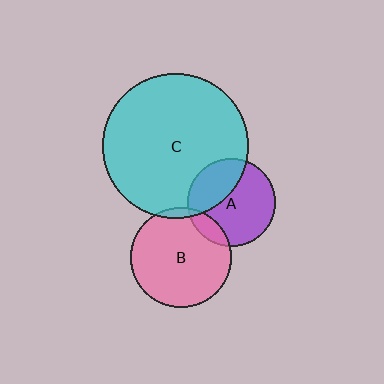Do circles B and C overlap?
Yes.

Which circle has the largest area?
Circle C (cyan).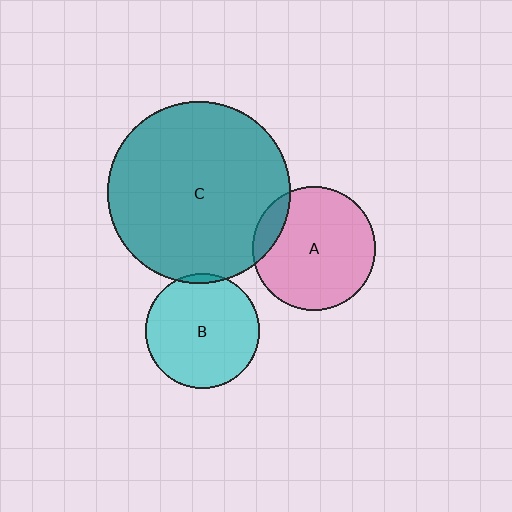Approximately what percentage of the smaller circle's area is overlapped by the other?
Approximately 10%.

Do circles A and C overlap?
Yes.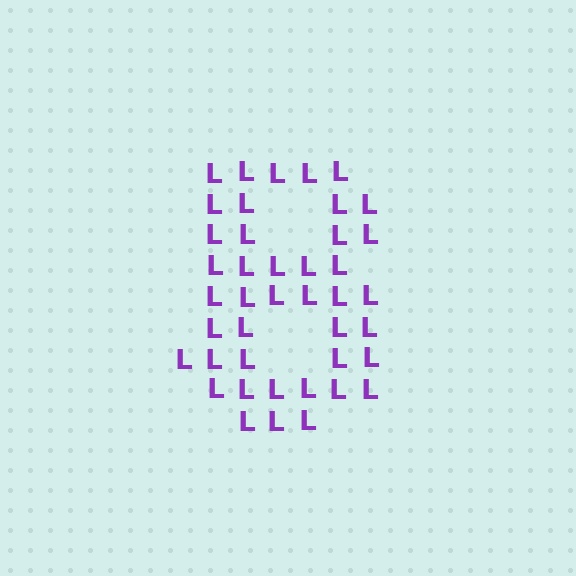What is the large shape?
The large shape is the digit 8.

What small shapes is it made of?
It is made of small letter L's.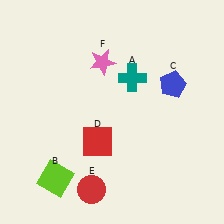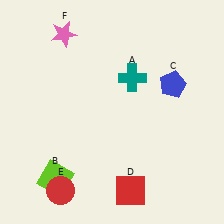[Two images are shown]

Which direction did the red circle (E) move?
The red circle (E) moved left.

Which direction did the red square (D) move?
The red square (D) moved down.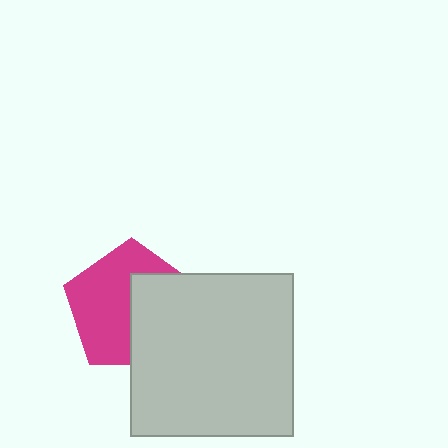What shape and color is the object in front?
The object in front is a light gray square.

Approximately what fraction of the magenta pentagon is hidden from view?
Roughly 43% of the magenta pentagon is hidden behind the light gray square.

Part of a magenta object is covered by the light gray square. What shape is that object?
It is a pentagon.